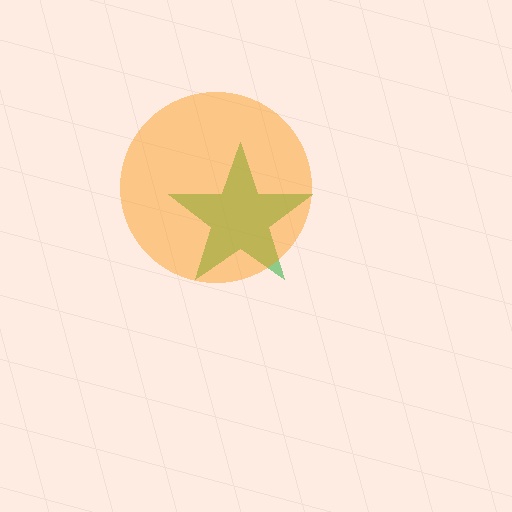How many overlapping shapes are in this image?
There are 2 overlapping shapes in the image.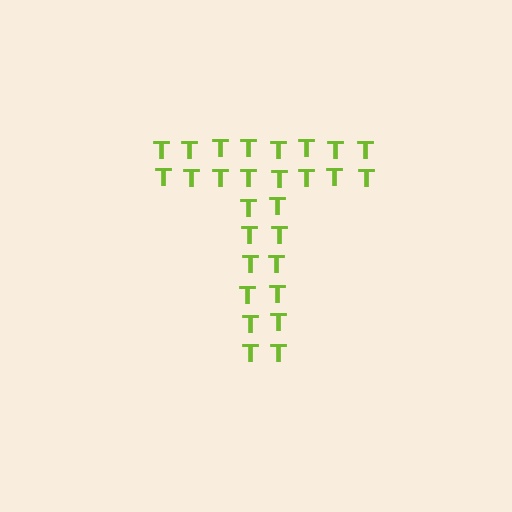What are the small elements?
The small elements are letter T's.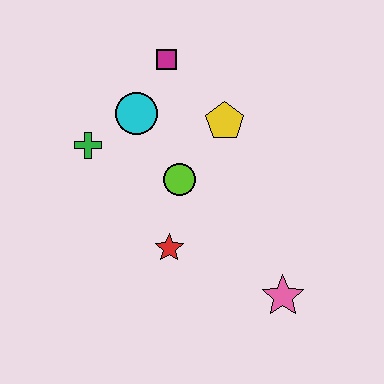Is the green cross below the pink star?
No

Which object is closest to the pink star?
The red star is closest to the pink star.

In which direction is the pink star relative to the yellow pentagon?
The pink star is below the yellow pentagon.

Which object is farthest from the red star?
The magenta square is farthest from the red star.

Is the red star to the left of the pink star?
Yes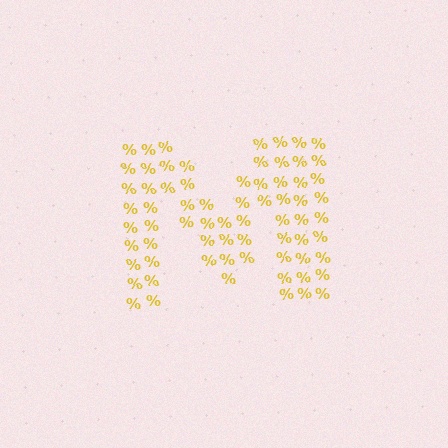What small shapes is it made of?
It is made of small percent signs.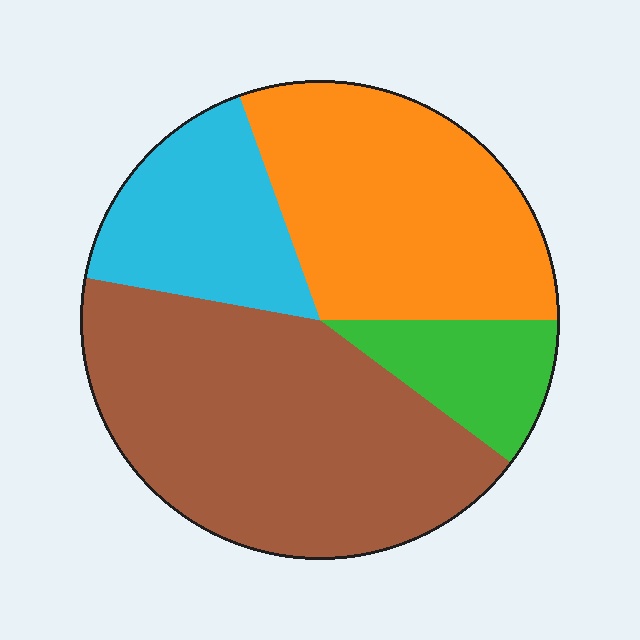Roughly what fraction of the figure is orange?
Orange takes up between a sixth and a third of the figure.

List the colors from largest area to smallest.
From largest to smallest: brown, orange, cyan, green.